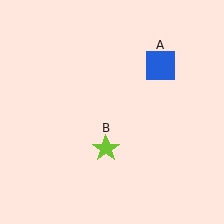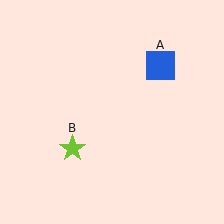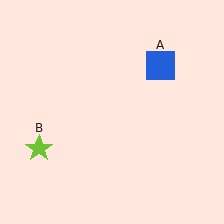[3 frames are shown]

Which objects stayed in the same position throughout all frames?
Blue square (object A) remained stationary.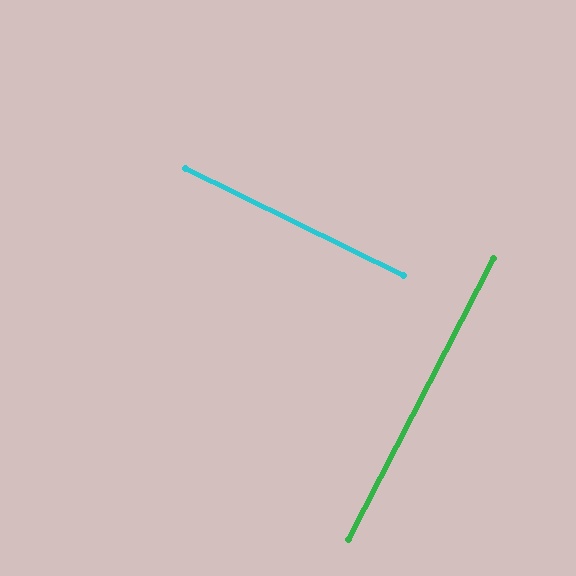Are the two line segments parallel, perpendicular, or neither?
Perpendicular — they meet at approximately 89°.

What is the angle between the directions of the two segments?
Approximately 89 degrees.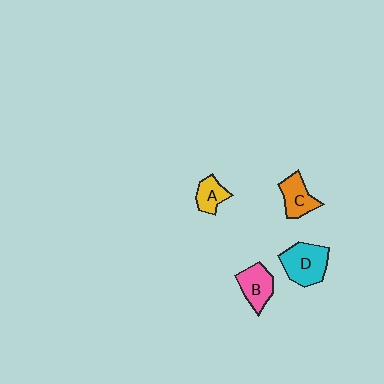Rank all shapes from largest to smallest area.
From largest to smallest: D (cyan), B (pink), C (orange), A (yellow).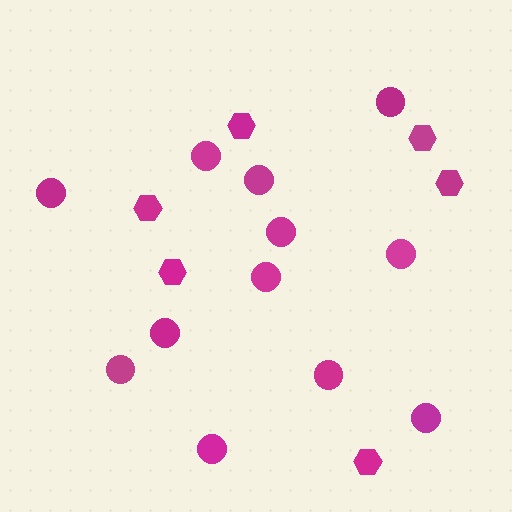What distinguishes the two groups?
There are 2 groups: one group of hexagons (6) and one group of circles (12).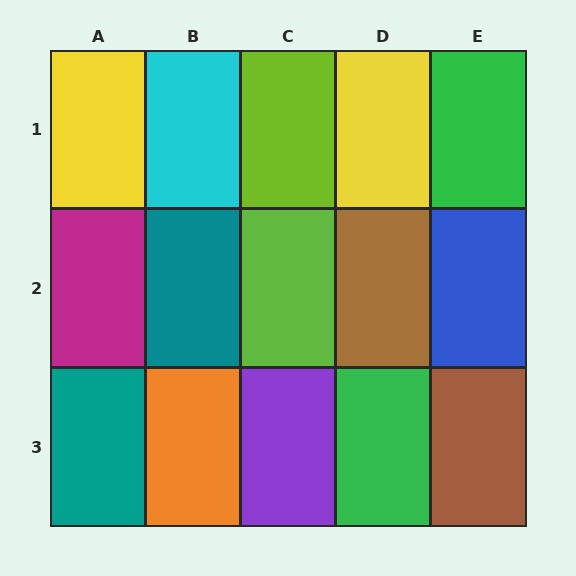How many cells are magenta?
1 cell is magenta.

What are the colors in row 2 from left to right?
Magenta, teal, lime, brown, blue.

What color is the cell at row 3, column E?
Brown.